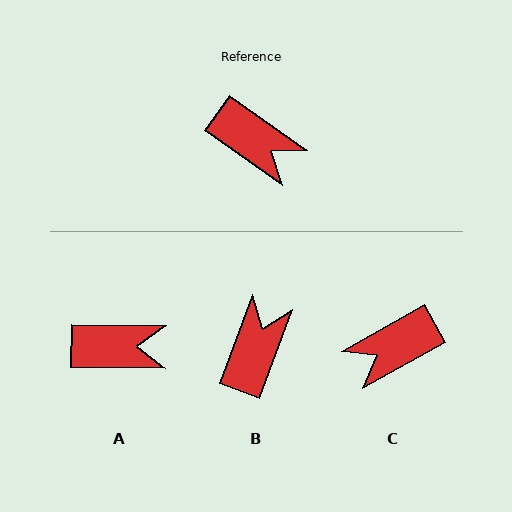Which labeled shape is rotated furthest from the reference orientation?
C, about 115 degrees away.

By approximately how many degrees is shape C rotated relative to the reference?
Approximately 115 degrees clockwise.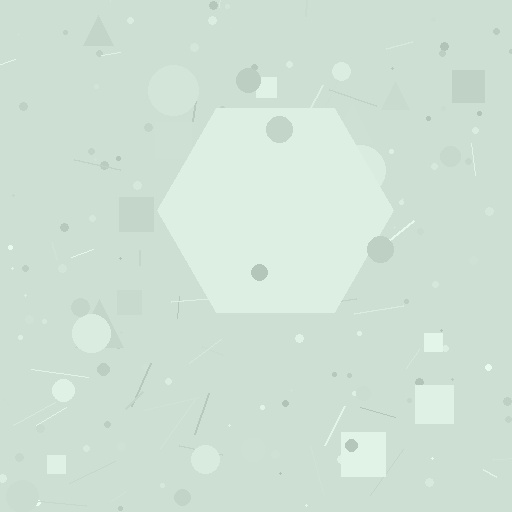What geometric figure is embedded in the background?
A hexagon is embedded in the background.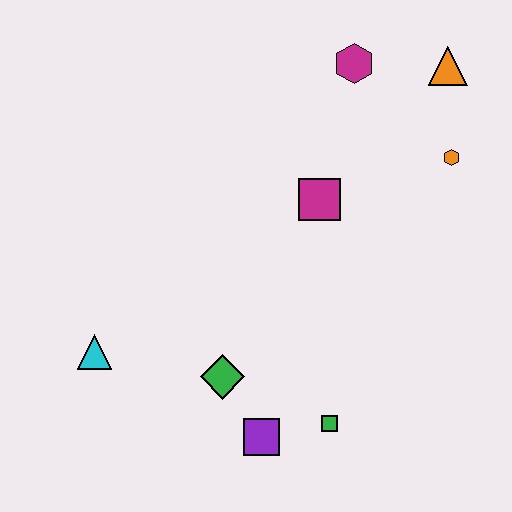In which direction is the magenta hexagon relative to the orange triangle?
The magenta hexagon is to the left of the orange triangle.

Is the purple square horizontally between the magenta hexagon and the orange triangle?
No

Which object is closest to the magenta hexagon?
The orange triangle is closest to the magenta hexagon.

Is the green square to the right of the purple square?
Yes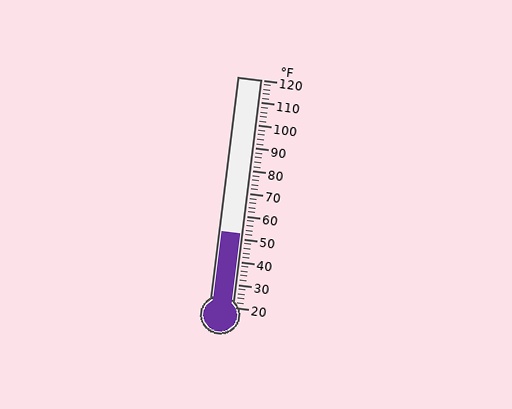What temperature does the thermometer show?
The thermometer shows approximately 52°F.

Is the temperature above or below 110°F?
The temperature is below 110°F.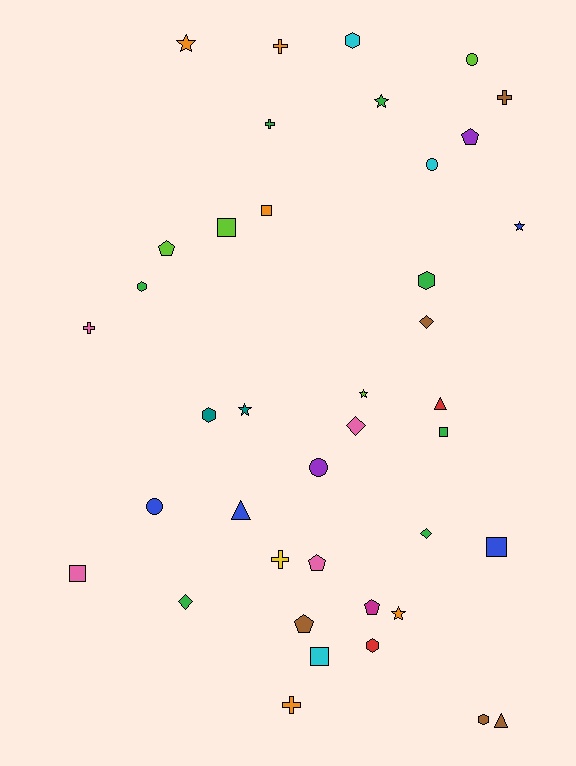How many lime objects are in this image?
There are 4 lime objects.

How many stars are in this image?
There are 6 stars.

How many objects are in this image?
There are 40 objects.